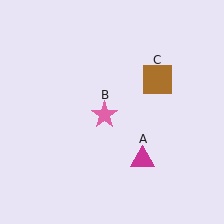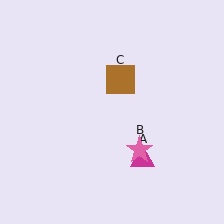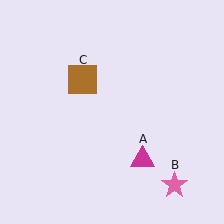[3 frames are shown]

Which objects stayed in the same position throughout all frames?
Magenta triangle (object A) remained stationary.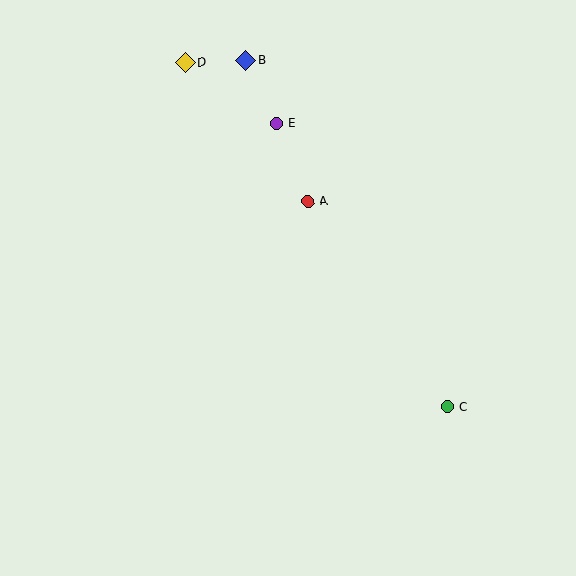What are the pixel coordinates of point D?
Point D is at (185, 62).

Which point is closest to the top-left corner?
Point D is closest to the top-left corner.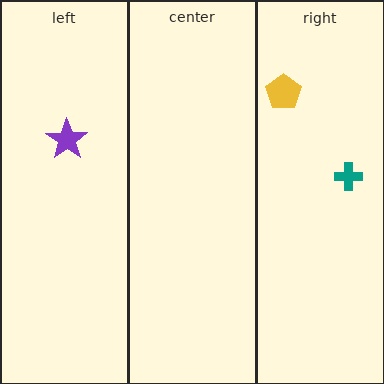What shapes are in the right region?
The teal cross, the yellow pentagon.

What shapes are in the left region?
The purple star.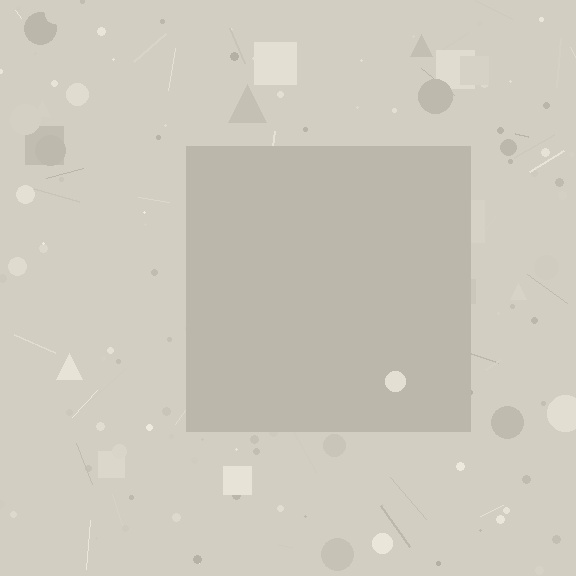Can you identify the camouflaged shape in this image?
The camouflaged shape is a square.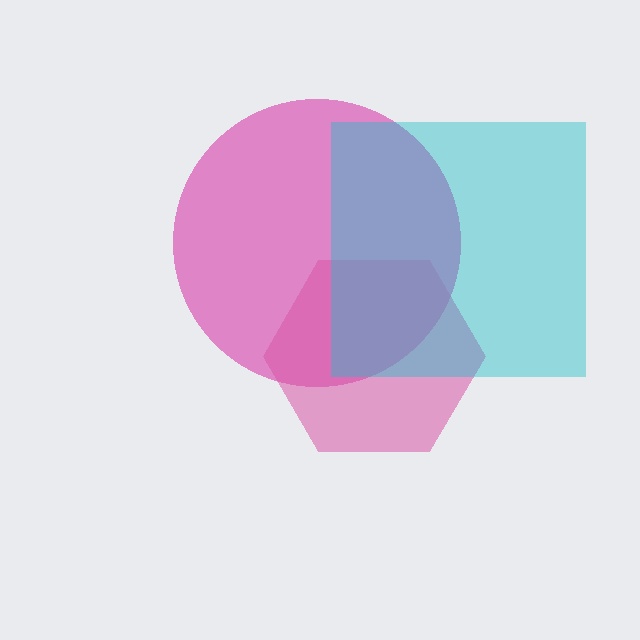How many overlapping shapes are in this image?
There are 3 overlapping shapes in the image.